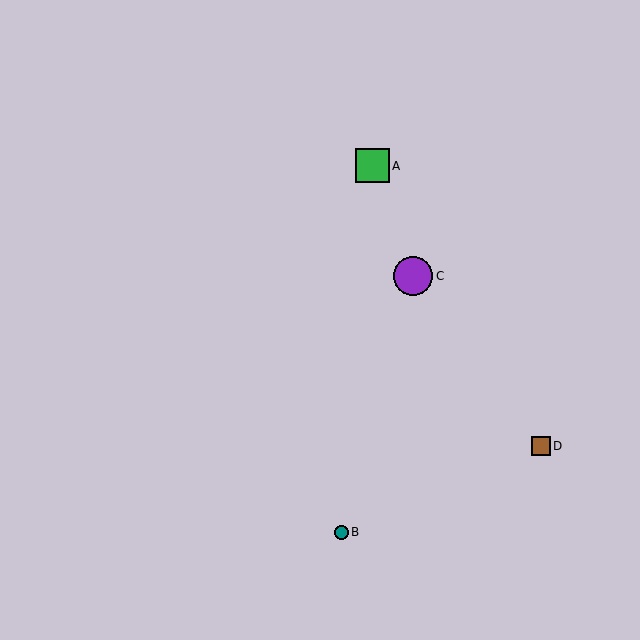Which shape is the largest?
The purple circle (labeled C) is the largest.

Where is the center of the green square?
The center of the green square is at (372, 166).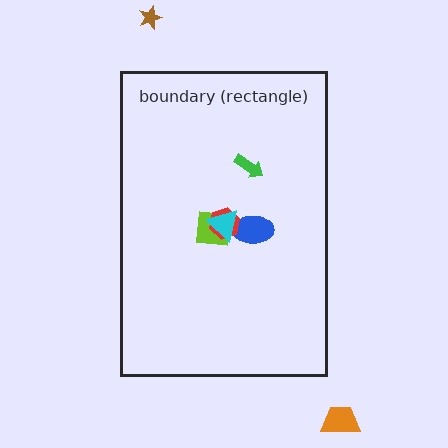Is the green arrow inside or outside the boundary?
Inside.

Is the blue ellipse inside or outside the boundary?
Inside.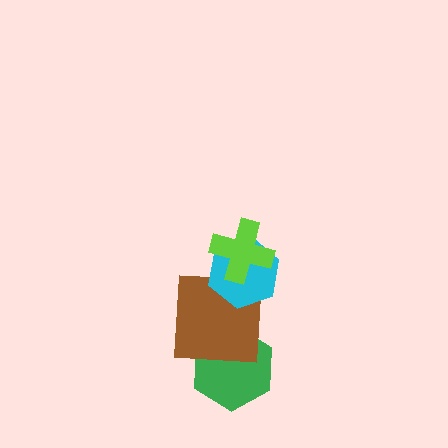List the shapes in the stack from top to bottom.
From top to bottom: the lime cross, the cyan hexagon, the brown square, the green hexagon.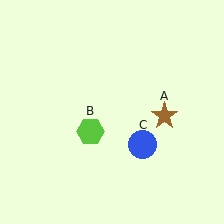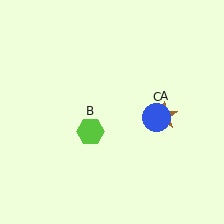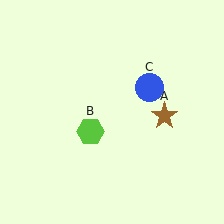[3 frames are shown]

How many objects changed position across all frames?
1 object changed position: blue circle (object C).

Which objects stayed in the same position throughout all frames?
Brown star (object A) and lime hexagon (object B) remained stationary.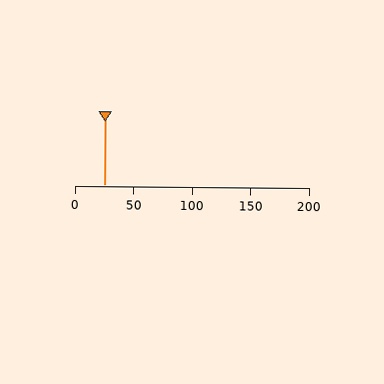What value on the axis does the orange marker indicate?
The marker indicates approximately 25.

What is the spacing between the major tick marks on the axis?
The major ticks are spaced 50 apart.